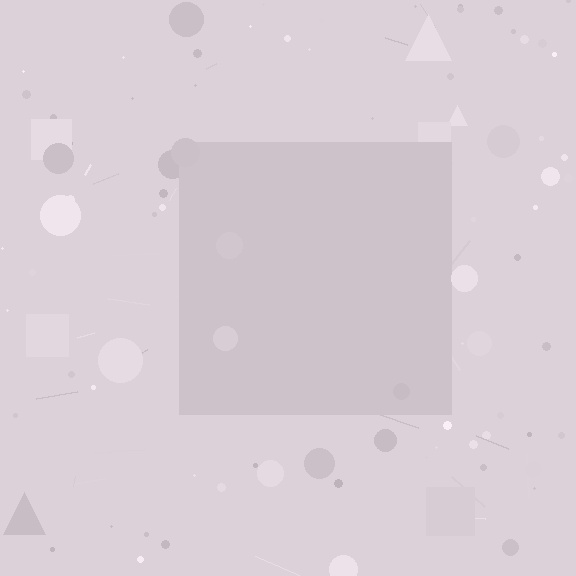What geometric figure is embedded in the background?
A square is embedded in the background.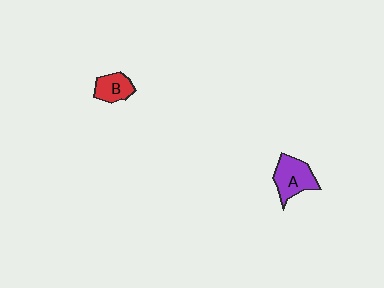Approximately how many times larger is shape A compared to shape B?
Approximately 1.5 times.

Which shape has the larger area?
Shape A (purple).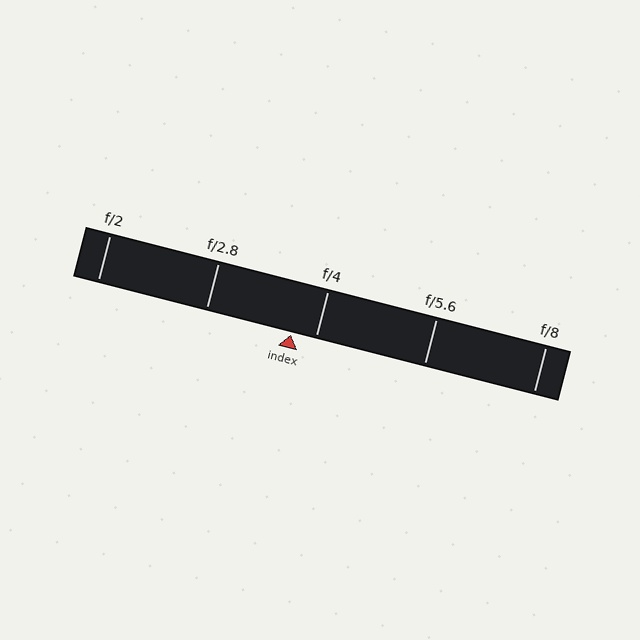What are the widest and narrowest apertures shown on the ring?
The widest aperture shown is f/2 and the narrowest is f/8.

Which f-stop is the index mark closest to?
The index mark is closest to f/4.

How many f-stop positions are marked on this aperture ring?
There are 5 f-stop positions marked.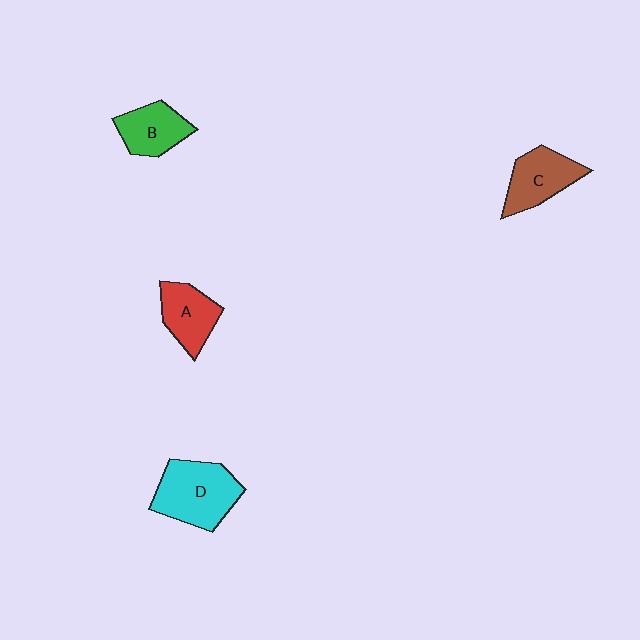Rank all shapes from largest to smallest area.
From largest to smallest: D (cyan), C (brown), A (red), B (green).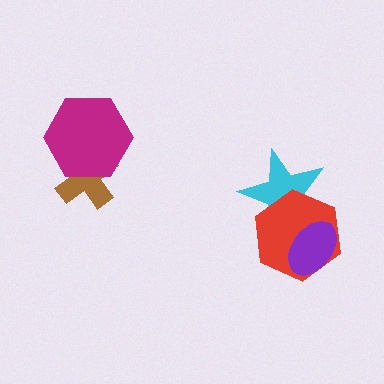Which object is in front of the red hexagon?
The purple ellipse is in front of the red hexagon.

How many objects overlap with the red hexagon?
2 objects overlap with the red hexagon.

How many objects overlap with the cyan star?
2 objects overlap with the cyan star.